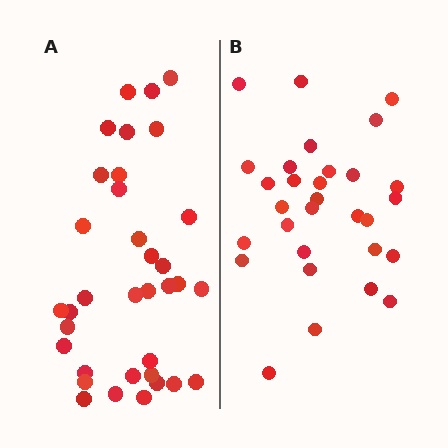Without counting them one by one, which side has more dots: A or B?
Region A (the left region) has more dots.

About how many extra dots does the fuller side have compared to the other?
Region A has about 5 more dots than region B.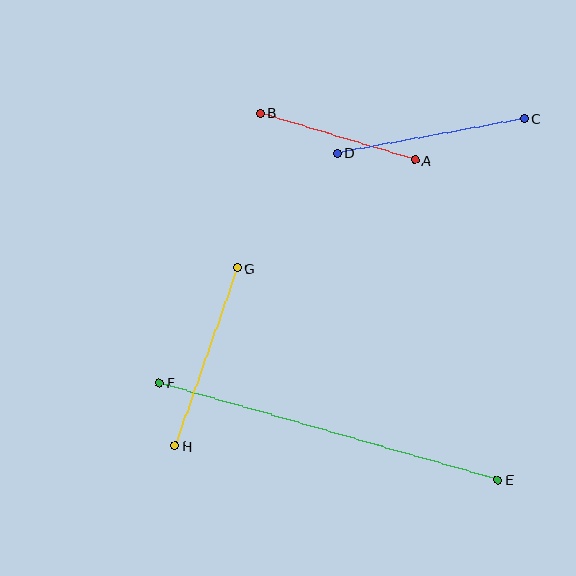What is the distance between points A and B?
The distance is approximately 162 pixels.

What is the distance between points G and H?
The distance is approximately 188 pixels.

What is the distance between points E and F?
The distance is approximately 352 pixels.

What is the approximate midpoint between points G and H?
The midpoint is at approximately (206, 357) pixels.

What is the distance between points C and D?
The distance is approximately 191 pixels.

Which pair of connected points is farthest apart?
Points E and F are farthest apart.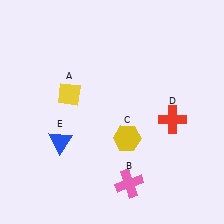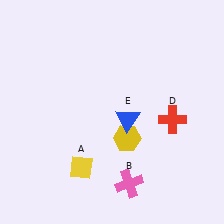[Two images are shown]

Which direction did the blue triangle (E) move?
The blue triangle (E) moved right.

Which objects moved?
The objects that moved are: the yellow diamond (A), the blue triangle (E).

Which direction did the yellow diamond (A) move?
The yellow diamond (A) moved down.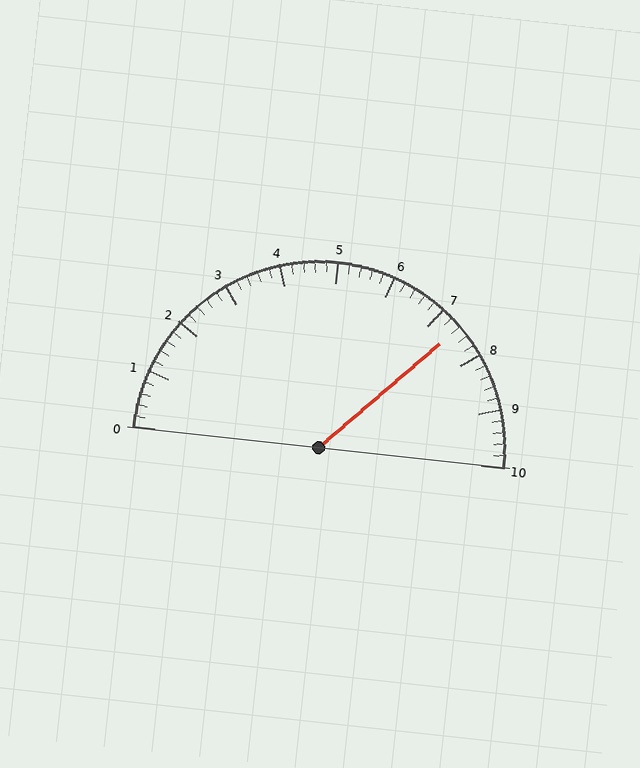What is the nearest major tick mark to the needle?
The nearest major tick mark is 7.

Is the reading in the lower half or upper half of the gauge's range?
The reading is in the upper half of the range (0 to 10).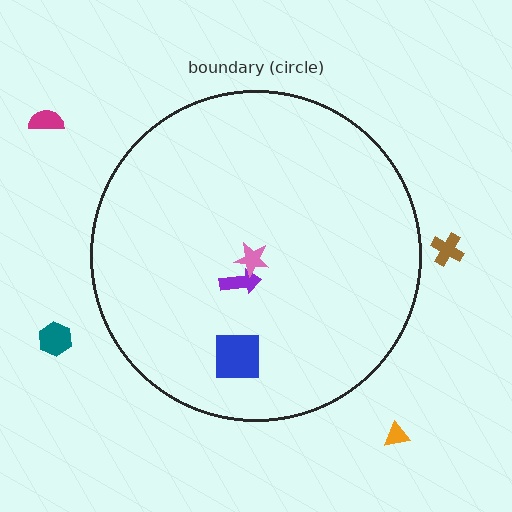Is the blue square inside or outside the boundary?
Inside.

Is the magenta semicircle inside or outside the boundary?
Outside.